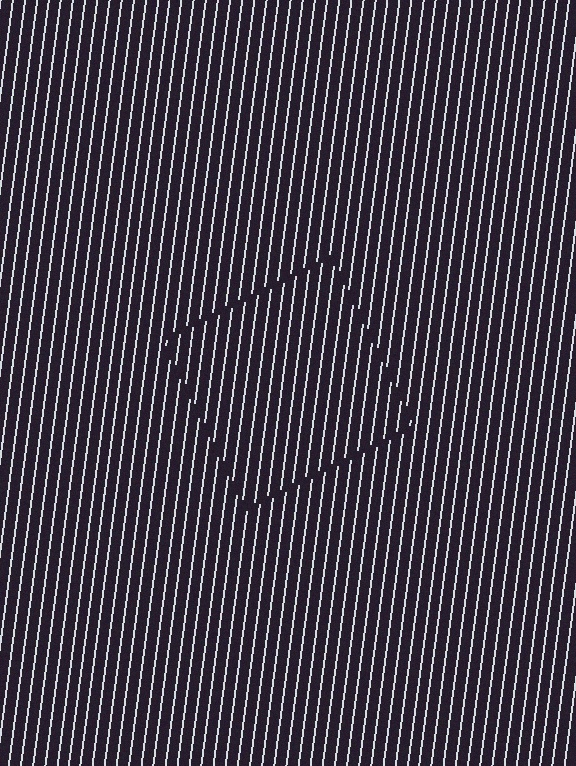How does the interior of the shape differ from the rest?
The interior of the shape contains the same grating, shifted by half a period — the contour is defined by the phase discontinuity where line-ends from the inner and outer gratings abut.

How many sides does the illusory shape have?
4 sides — the line-ends trace a square.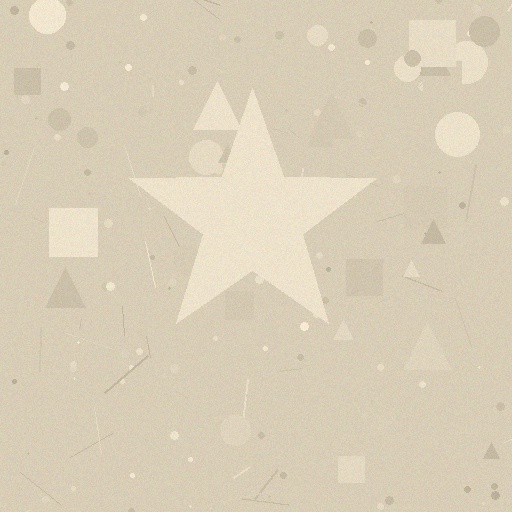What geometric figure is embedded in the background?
A star is embedded in the background.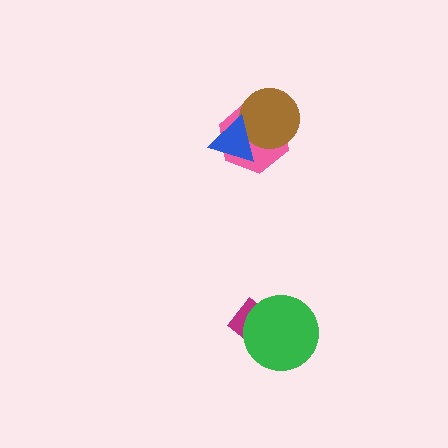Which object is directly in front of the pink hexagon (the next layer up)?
The brown circle is directly in front of the pink hexagon.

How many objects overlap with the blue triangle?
2 objects overlap with the blue triangle.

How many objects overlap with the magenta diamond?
1 object overlaps with the magenta diamond.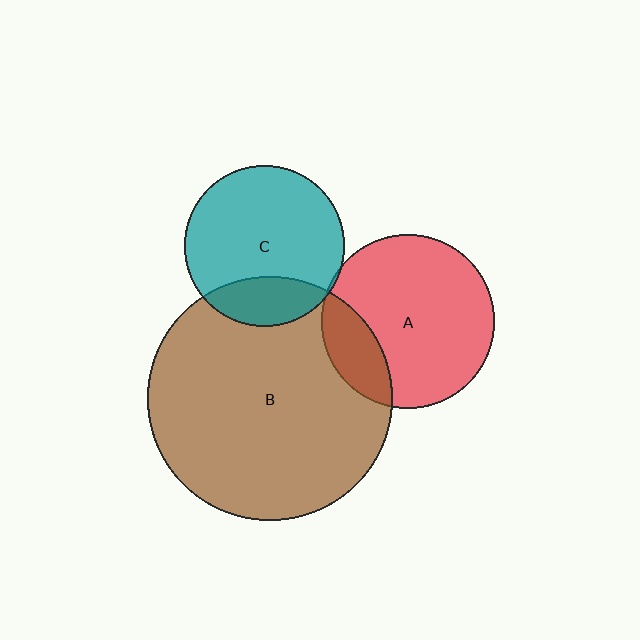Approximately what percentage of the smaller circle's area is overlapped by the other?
Approximately 20%.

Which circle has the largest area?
Circle B (brown).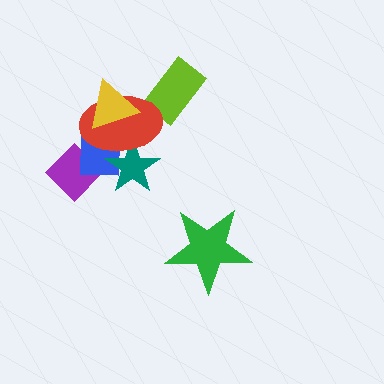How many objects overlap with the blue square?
3 objects overlap with the blue square.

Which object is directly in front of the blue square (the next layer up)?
The teal star is directly in front of the blue square.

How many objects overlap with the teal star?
2 objects overlap with the teal star.